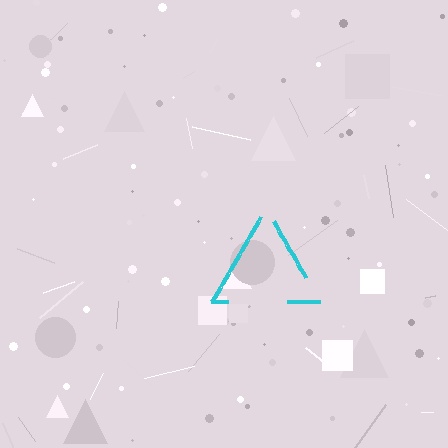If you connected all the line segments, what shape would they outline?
They would outline a triangle.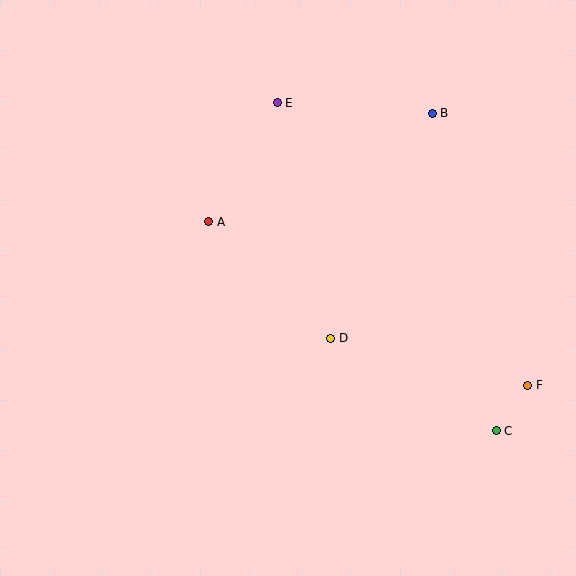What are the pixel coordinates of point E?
Point E is at (277, 103).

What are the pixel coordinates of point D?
Point D is at (331, 338).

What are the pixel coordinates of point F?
Point F is at (528, 385).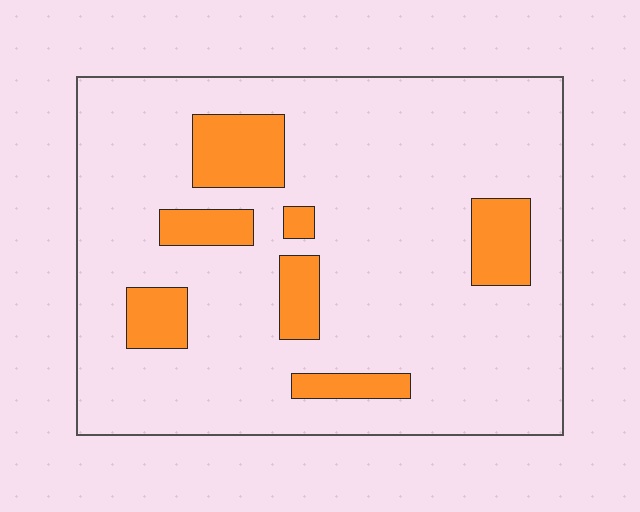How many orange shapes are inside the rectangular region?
7.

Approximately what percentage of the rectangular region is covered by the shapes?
Approximately 15%.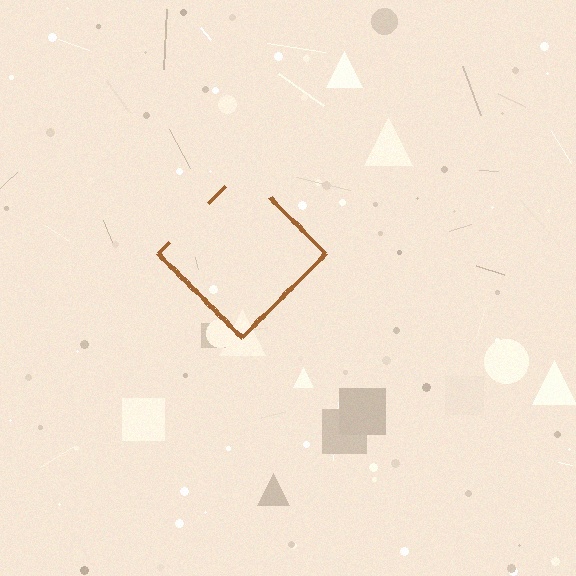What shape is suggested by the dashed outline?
The dashed outline suggests a diamond.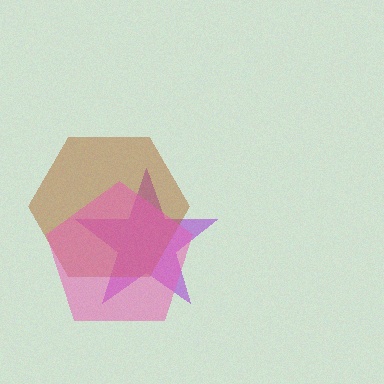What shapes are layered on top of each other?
The layered shapes are: a purple star, a brown hexagon, a pink pentagon.